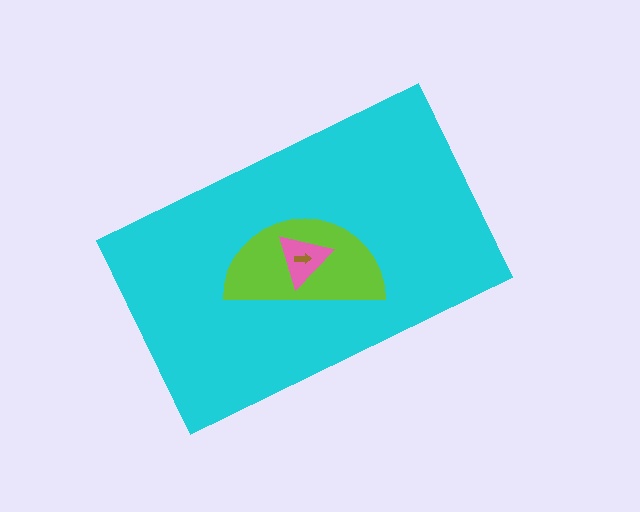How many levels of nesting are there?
4.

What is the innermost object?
The brown arrow.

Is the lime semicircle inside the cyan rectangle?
Yes.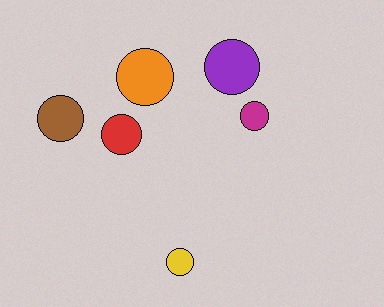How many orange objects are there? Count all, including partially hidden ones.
There is 1 orange object.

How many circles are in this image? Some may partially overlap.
There are 6 circles.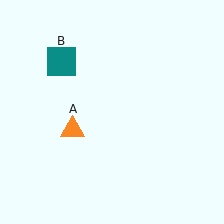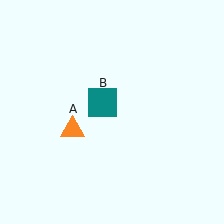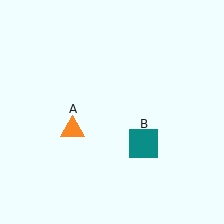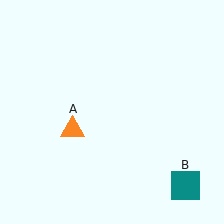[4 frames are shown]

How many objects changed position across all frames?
1 object changed position: teal square (object B).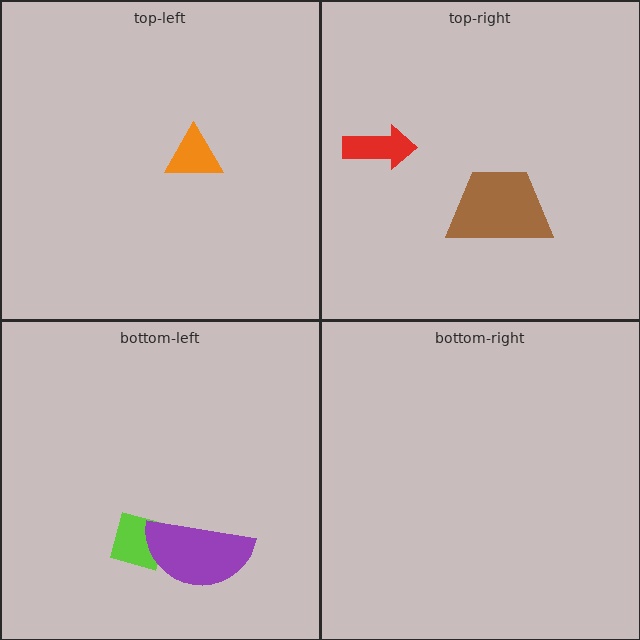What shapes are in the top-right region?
The brown trapezoid, the red arrow.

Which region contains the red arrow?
The top-right region.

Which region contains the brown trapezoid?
The top-right region.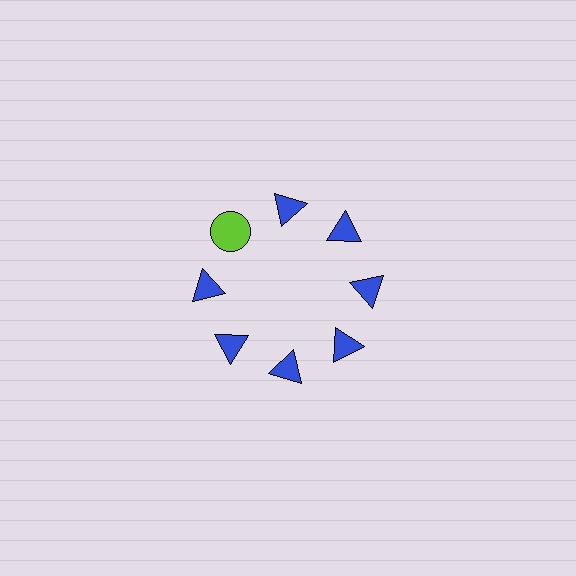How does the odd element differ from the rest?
It differs in both color (lime instead of blue) and shape (circle instead of triangle).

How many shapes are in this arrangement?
There are 8 shapes arranged in a ring pattern.